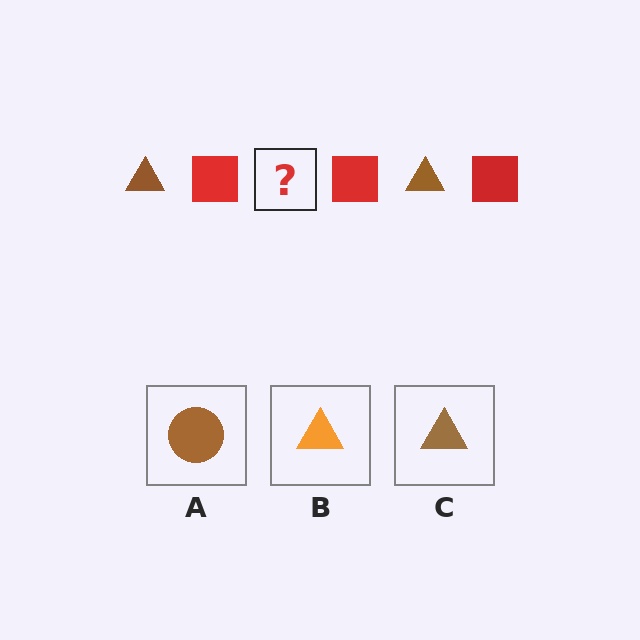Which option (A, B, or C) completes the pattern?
C.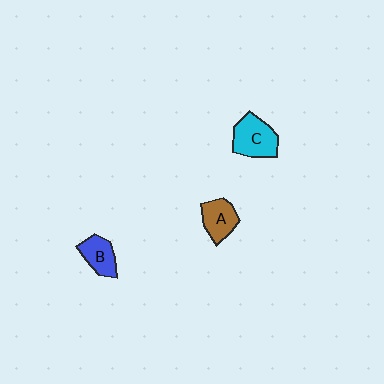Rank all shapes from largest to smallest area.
From largest to smallest: C (cyan), A (brown), B (blue).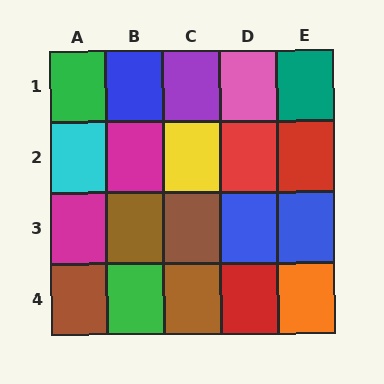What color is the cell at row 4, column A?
Brown.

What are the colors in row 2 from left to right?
Cyan, magenta, yellow, red, red.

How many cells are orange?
1 cell is orange.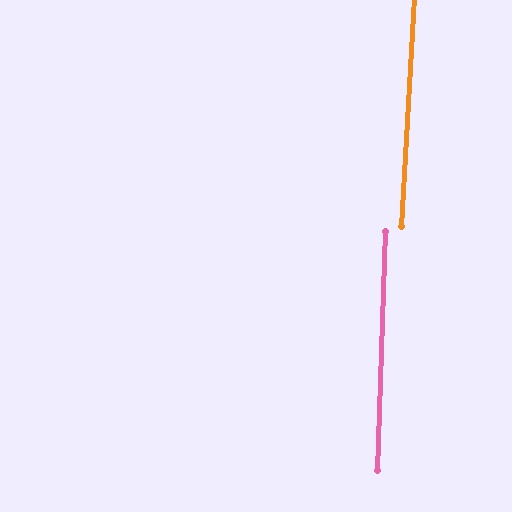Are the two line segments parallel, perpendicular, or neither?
Parallel — their directions differ by only 1.6°.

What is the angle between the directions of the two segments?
Approximately 2 degrees.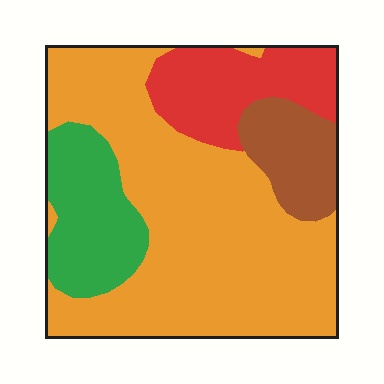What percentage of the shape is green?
Green covers 16% of the shape.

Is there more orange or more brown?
Orange.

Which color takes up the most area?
Orange, at roughly 60%.